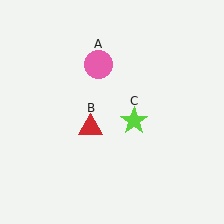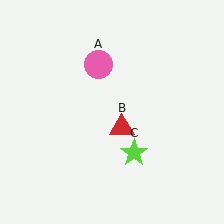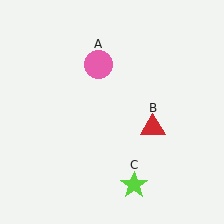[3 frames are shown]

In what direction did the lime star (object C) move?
The lime star (object C) moved down.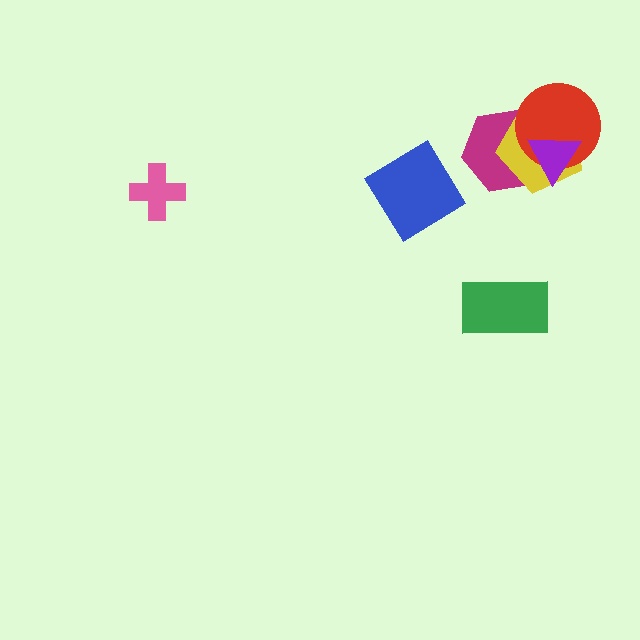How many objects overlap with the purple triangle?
3 objects overlap with the purple triangle.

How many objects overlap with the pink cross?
0 objects overlap with the pink cross.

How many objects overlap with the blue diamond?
0 objects overlap with the blue diamond.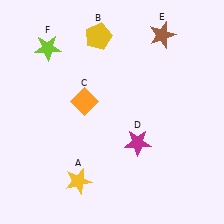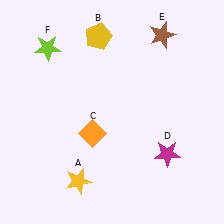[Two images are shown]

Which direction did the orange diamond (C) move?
The orange diamond (C) moved down.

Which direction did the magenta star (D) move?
The magenta star (D) moved right.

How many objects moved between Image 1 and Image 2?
2 objects moved between the two images.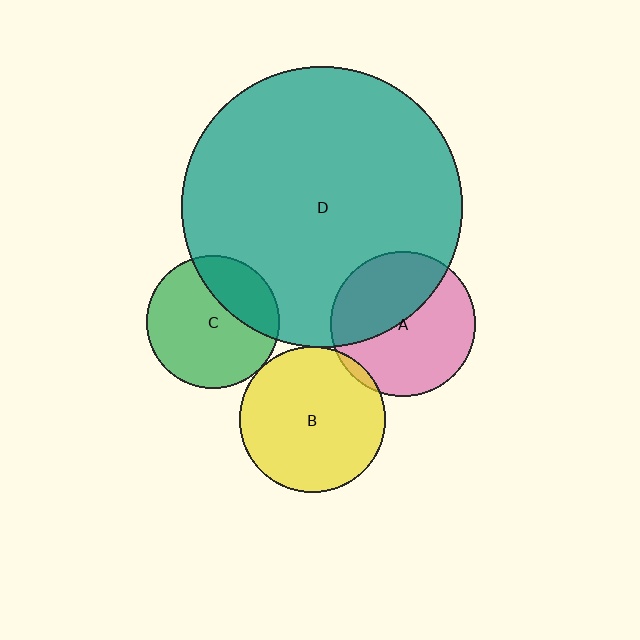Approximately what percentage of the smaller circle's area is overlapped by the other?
Approximately 5%.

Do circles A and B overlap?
Yes.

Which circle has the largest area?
Circle D (teal).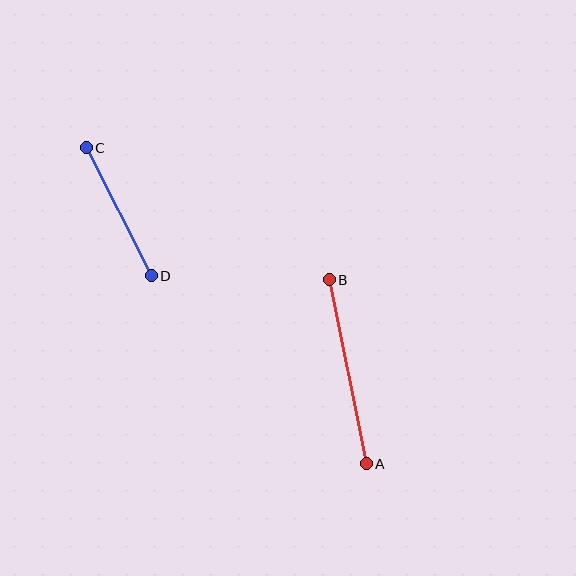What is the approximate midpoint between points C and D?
The midpoint is at approximately (119, 212) pixels.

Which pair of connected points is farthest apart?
Points A and B are farthest apart.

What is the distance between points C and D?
The distance is approximately 143 pixels.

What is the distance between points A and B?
The distance is approximately 187 pixels.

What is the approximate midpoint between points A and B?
The midpoint is at approximately (348, 372) pixels.